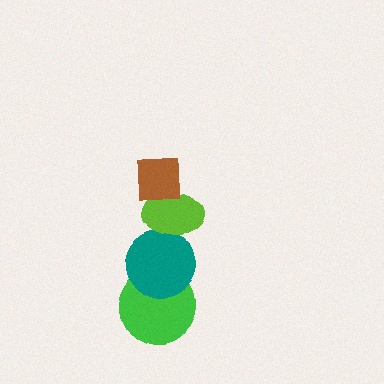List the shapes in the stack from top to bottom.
From top to bottom: the brown square, the lime ellipse, the teal circle, the green circle.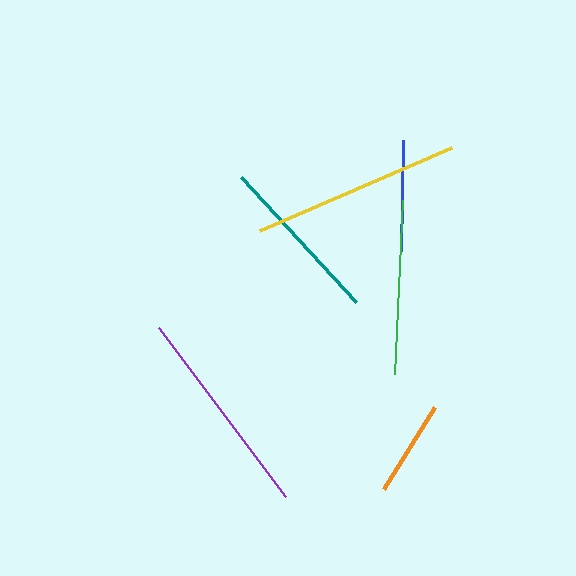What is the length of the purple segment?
The purple segment is approximately 212 pixels long.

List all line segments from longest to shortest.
From longest to shortest: purple, yellow, green, teal, blue, orange.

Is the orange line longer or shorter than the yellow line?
The yellow line is longer than the orange line.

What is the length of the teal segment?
The teal segment is approximately 170 pixels long.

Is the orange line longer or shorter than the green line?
The green line is longer than the orange line.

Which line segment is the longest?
The purple line is the longest at approximately 212 pixels.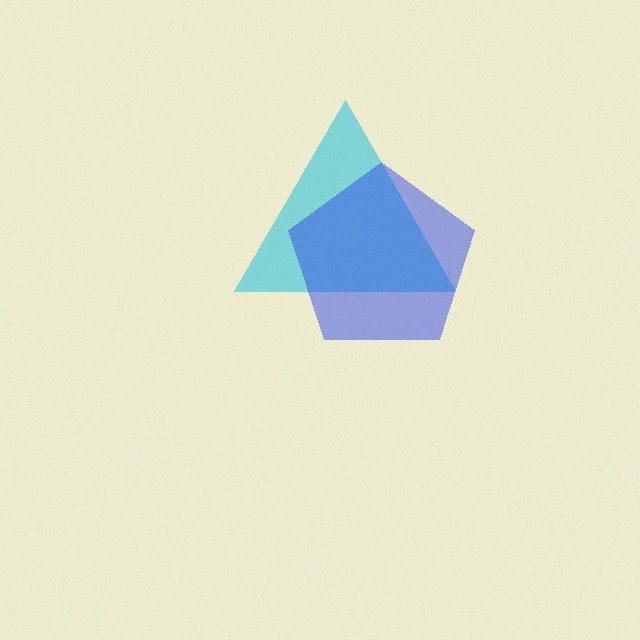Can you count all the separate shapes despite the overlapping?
Yes, there are 2 separate shapes.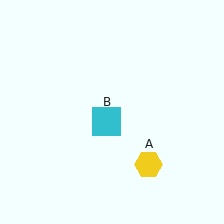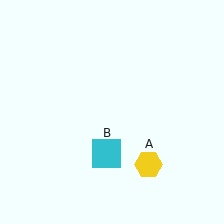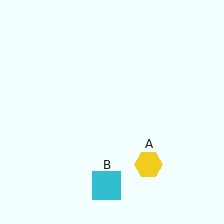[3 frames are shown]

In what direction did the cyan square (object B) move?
The cyan square (object B) moved down.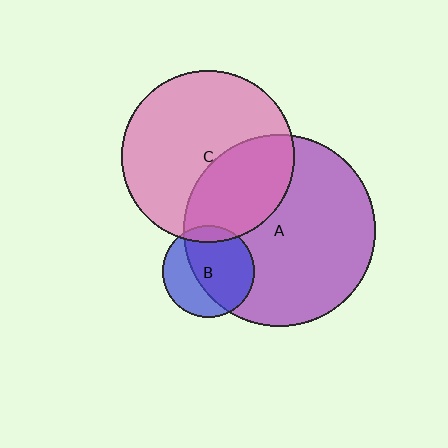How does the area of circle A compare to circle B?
Approximately 4.4 times.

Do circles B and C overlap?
Yes.